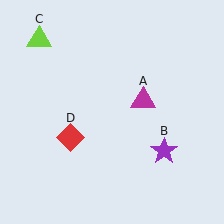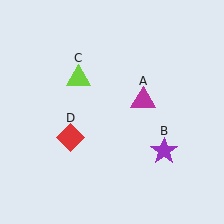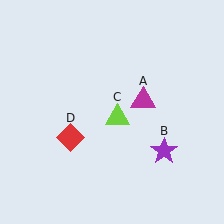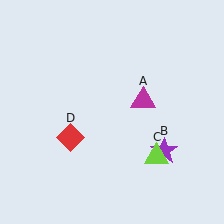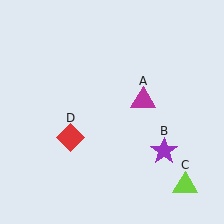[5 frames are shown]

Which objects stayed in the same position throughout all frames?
Magenta triangle (object A) and purple star (object B) and red diamond (object D) remained stationary.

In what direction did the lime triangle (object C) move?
The lime triangle (object C) moved down and to the right.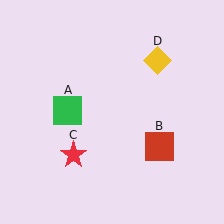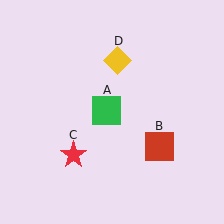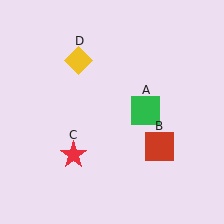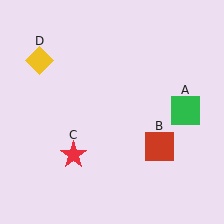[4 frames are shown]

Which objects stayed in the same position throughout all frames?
Red square (object B) and red star (object C) remained stationary.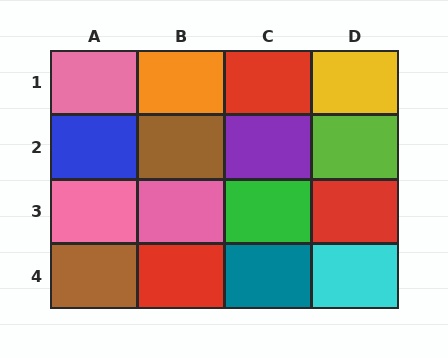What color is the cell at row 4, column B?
Red.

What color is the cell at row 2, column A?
Blue.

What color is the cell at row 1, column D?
Yellow.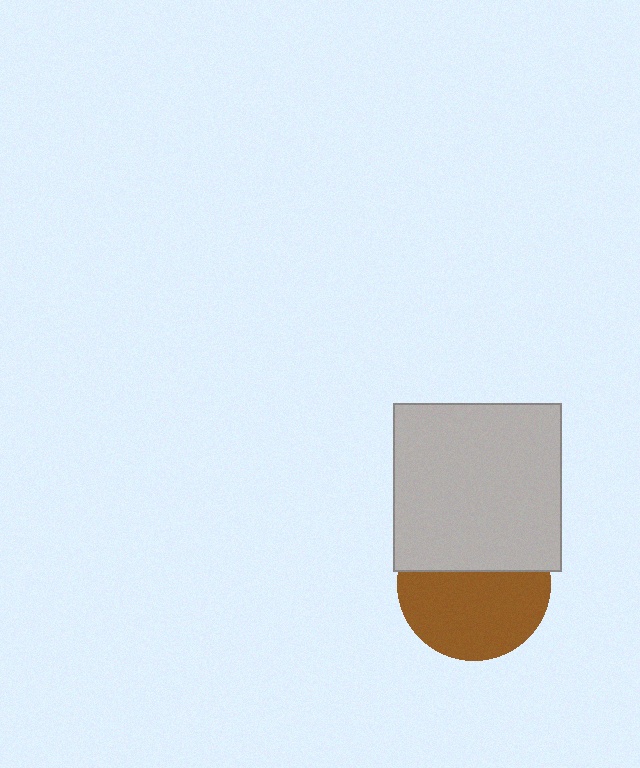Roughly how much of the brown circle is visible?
About half of it is visible (roughly 60%).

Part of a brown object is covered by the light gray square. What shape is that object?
It is a circle.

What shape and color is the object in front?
The object in front is a light gray square.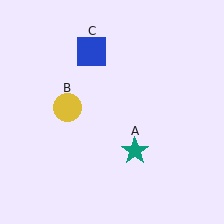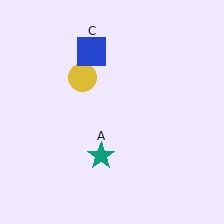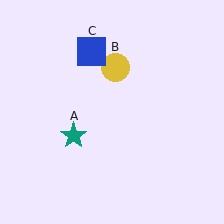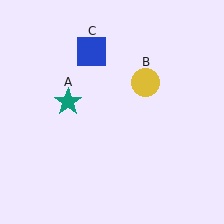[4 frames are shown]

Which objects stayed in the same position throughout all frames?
Blue square (object C) remained stationary.